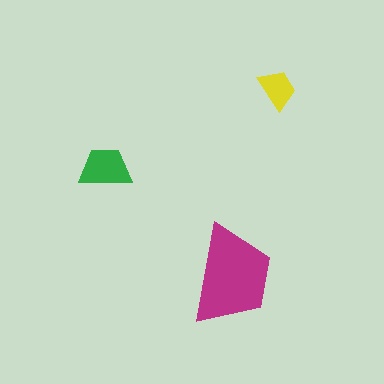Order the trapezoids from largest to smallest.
the magenta one, the green one, the yellow one.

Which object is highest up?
The yellow trapezoid is topmost.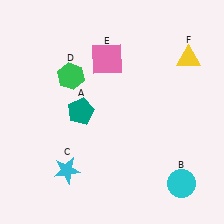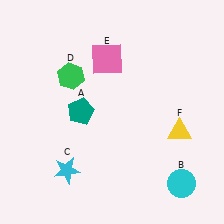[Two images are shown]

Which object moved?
The yellow triangle (F) moved down.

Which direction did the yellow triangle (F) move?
The yellow triangle (F) moved down.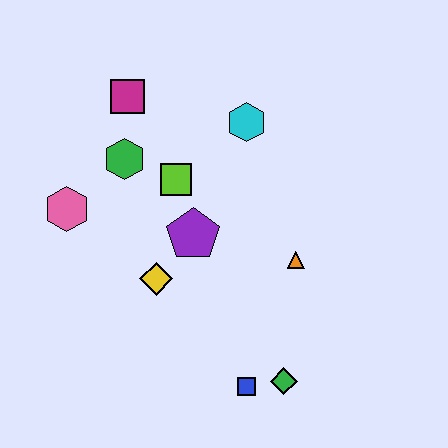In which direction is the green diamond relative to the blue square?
The green diamond is to the right of the blue square.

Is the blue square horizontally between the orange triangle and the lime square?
Yes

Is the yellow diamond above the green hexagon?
No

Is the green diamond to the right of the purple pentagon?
Yes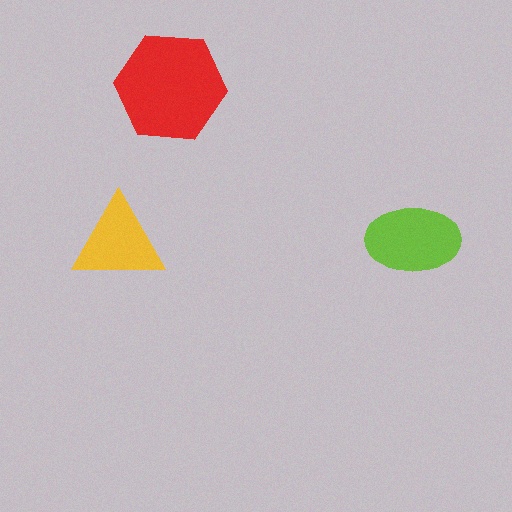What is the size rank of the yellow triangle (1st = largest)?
3rd.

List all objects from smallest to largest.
The yellow triangle, the lime ellipse, the red hexagon.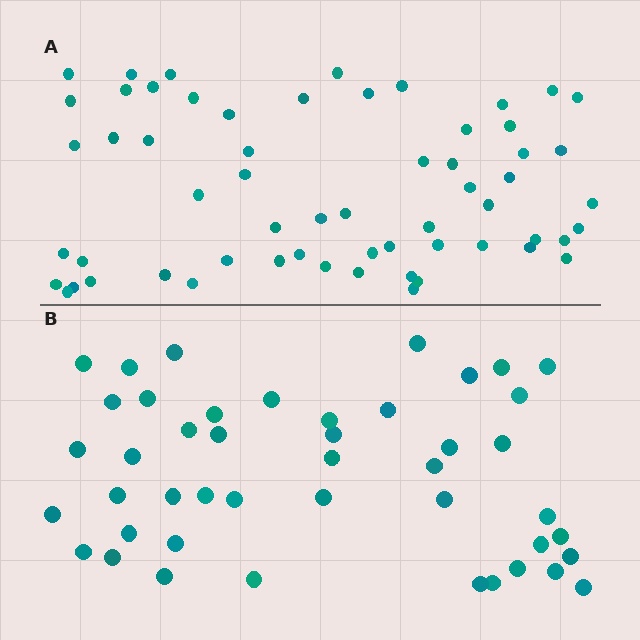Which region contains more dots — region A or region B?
Region A (the top region) has more dots.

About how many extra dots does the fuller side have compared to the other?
Region A has approximately 15 more dots than region B.